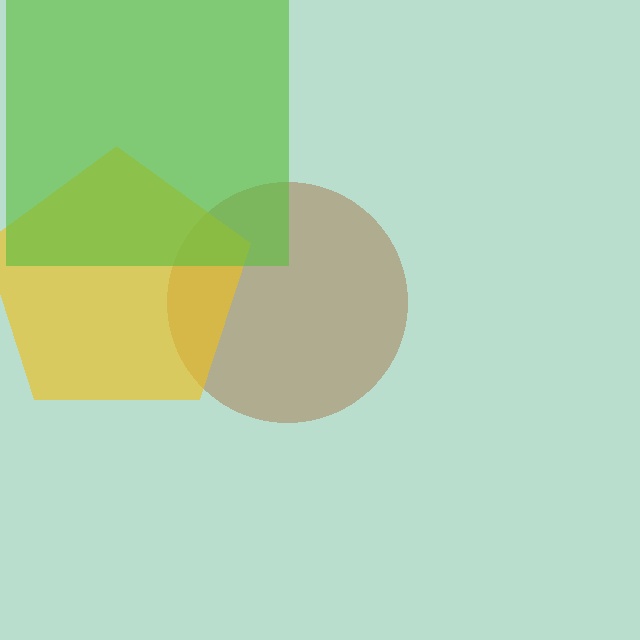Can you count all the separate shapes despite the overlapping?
Yes, there are 3 separate shapes.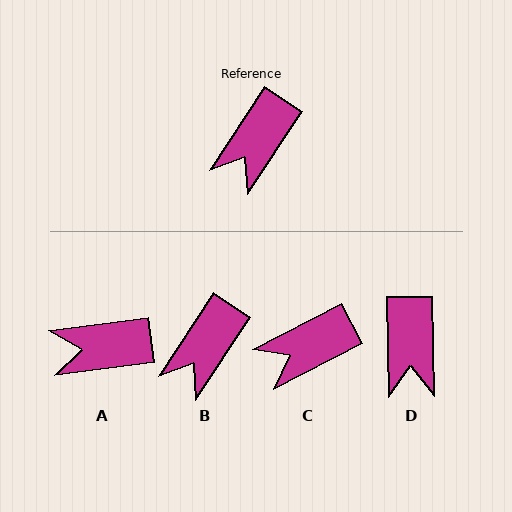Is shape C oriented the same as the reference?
No, it is off by about 29 degrees.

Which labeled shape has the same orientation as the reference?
B.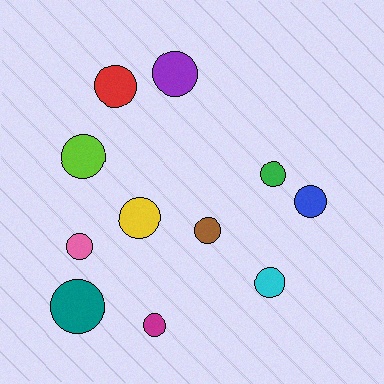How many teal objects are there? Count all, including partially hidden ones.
There is 1 teal object.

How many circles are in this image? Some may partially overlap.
There are 11 circles.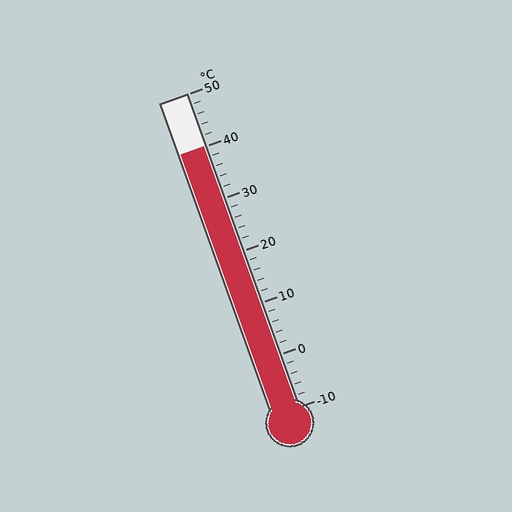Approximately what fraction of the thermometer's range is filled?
The thermometer is filled to approximately 85% of its range.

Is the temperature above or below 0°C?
The temperature is above 0°C.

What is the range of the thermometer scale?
The thermometer scale ranges from -10°C to 50°C.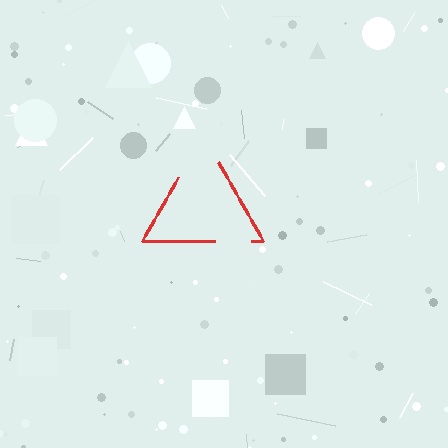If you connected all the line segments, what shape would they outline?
They would outline a triangle.